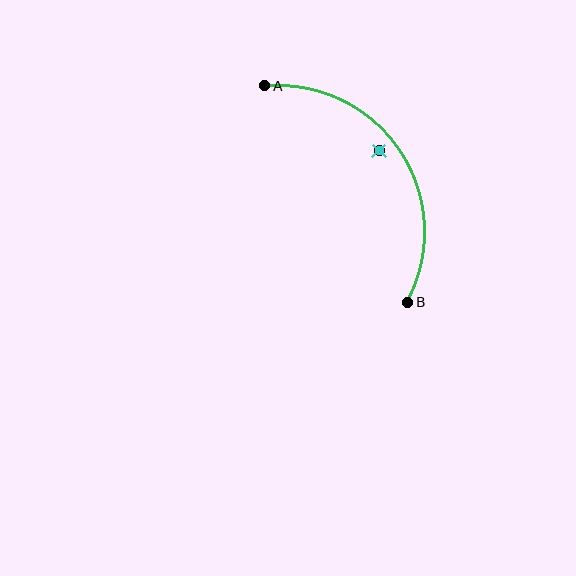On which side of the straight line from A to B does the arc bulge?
The arc bulges to the right of the straight line connecting A and B.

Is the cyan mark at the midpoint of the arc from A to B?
No — the cyan mark does not lie on the arc at all. It sits slightly inside the curve.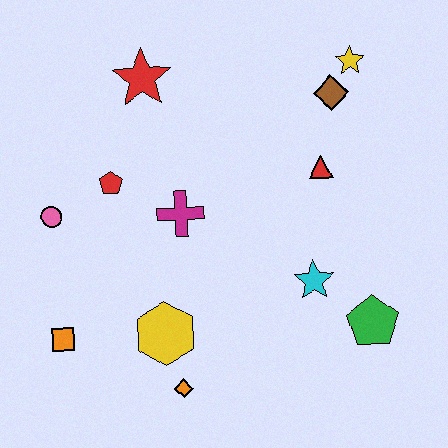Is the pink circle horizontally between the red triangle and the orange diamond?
No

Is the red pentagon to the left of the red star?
Yes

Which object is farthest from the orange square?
The yellow star is farthest from the orange square.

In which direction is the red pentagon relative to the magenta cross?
The red pentagon is to the left of the magenta cross.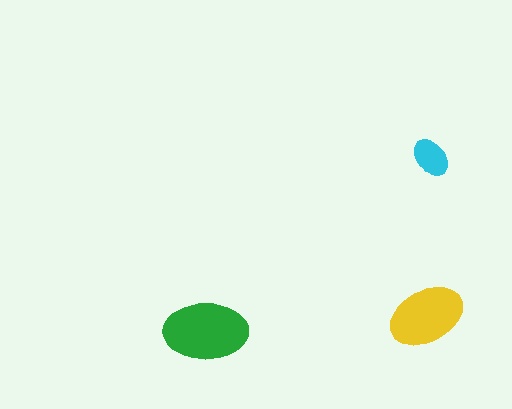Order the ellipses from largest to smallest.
the green one, the yellow one, the cyan one.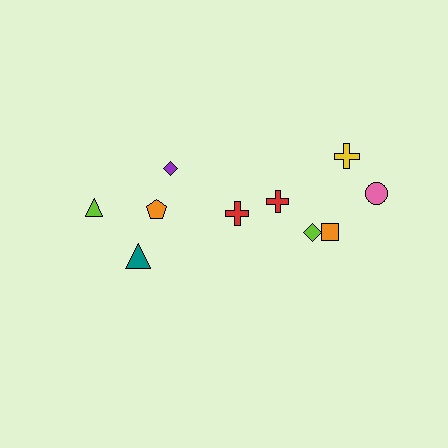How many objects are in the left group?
There are 4 objects.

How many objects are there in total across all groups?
There are 10 objects.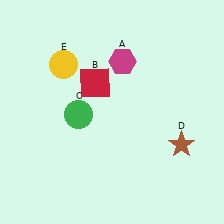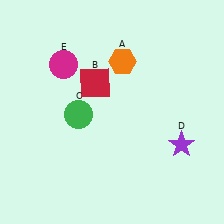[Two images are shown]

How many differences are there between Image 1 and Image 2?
There are 3 differences between the two images.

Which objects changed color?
A changed from magenta to orange. D changed from brown to purple. E changed from yellow to magenta.